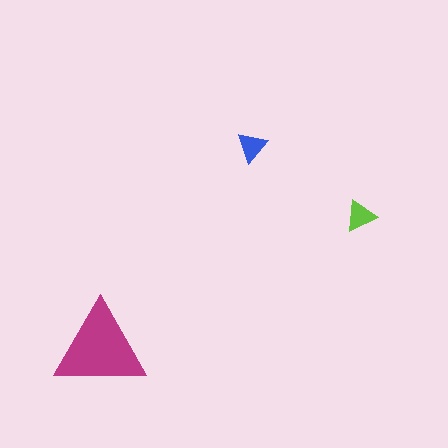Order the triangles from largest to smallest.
the magenta one, the lime one, the blue one.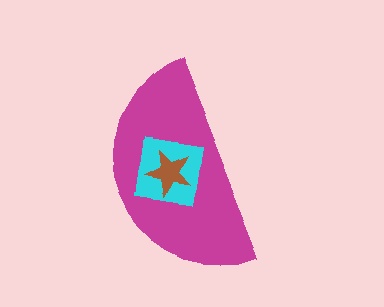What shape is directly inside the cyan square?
The brown star.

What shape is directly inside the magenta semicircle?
The cyan square.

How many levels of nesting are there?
3.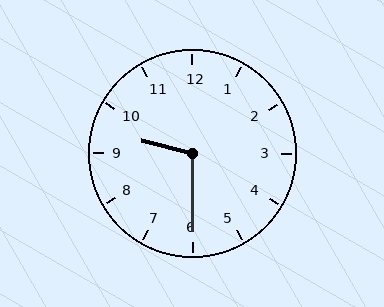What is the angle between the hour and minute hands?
Approximately 105 degrees.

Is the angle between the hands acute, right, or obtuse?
It is obtuse.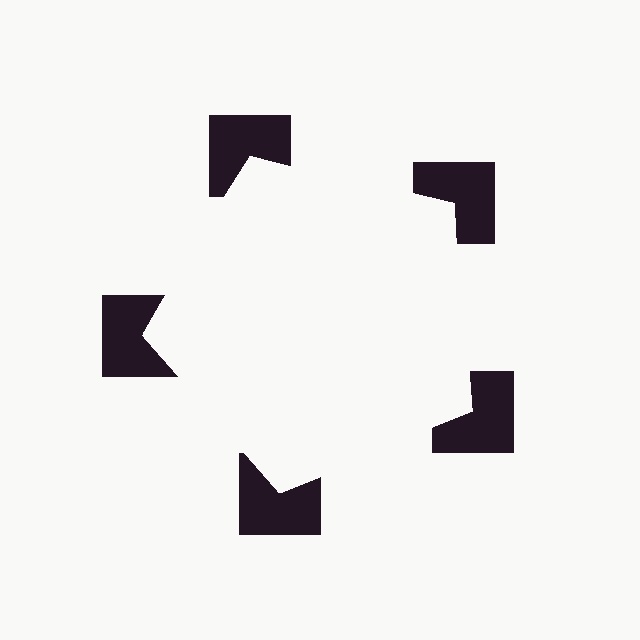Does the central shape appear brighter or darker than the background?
It typically appears slightly brighter than the background, even though no actual brightness change is drawn.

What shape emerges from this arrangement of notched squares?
An illusory pentagon — its edges are inferred from the aligned wedge cuts in the notched squares, not physically drawn.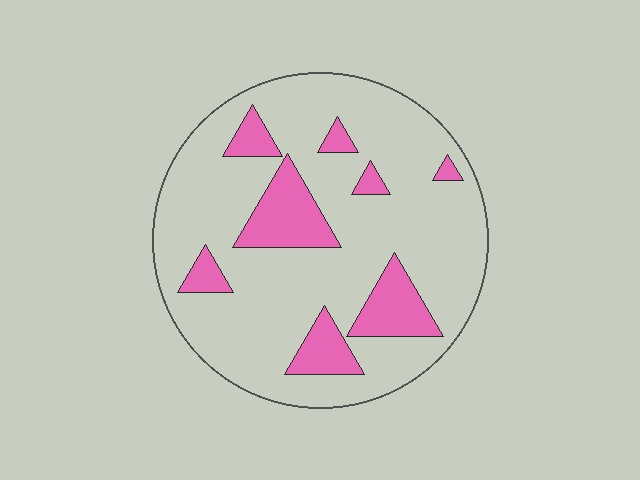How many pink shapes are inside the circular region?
8.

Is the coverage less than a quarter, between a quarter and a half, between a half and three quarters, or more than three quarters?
Less than a quarter.